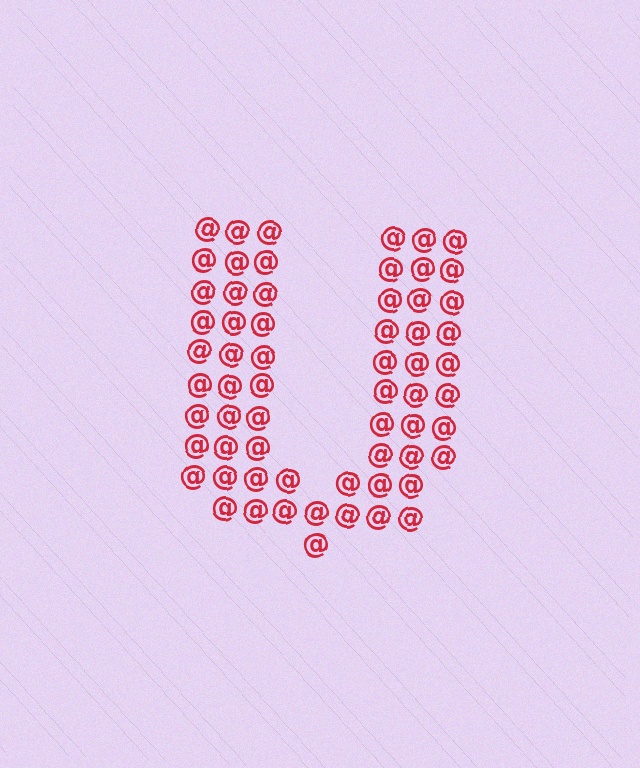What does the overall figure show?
The overall figure shows the letter U.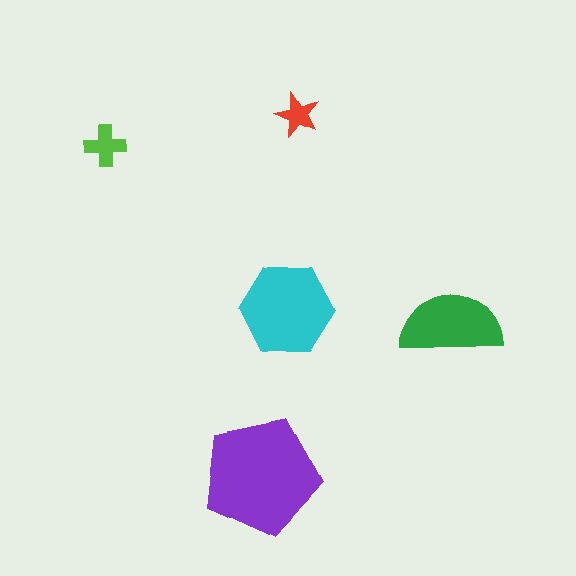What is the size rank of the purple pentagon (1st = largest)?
1st.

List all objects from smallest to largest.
The red star, the lime cross, the green semicircle, the cyan hexagon, the purple pentagon.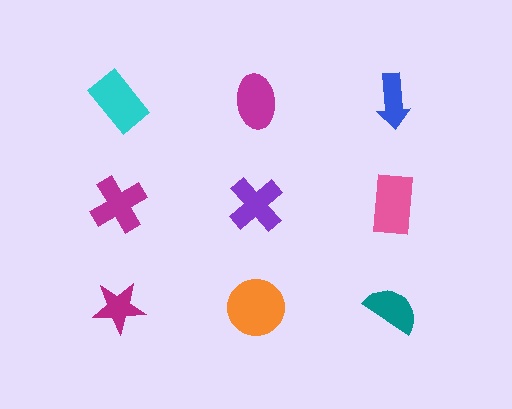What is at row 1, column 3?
A blue arrow.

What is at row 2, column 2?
A purple cross.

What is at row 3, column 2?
An orange circle.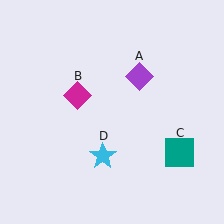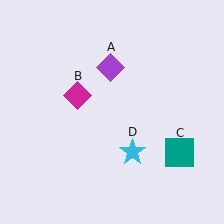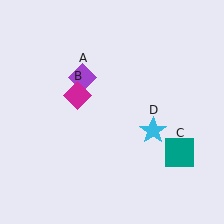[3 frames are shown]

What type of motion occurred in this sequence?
The purple diamond (object A), cyan star (object D) rotated counterclockwise around the center of the scene.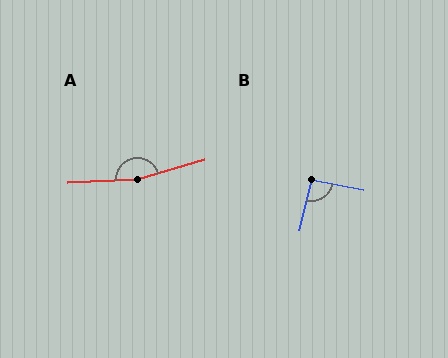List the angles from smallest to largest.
B (93°), A (167°).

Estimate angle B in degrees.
Approximately 93 degrees.